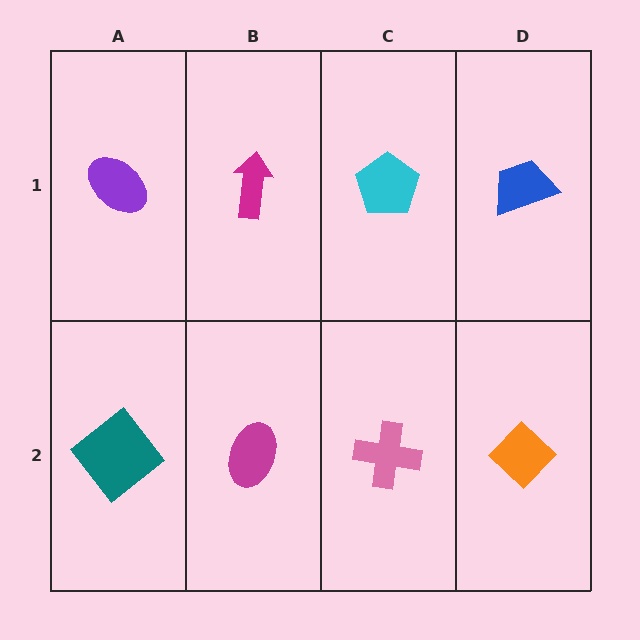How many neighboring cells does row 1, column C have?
3.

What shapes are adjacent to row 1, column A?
A teal diamond (row 2, column A), a magenta arrow (row 1, column B).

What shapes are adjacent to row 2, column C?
A cyan pentagon (row 1, column C), a magenta ellipse (row 2, column B), an orange diamond (row 2, column D).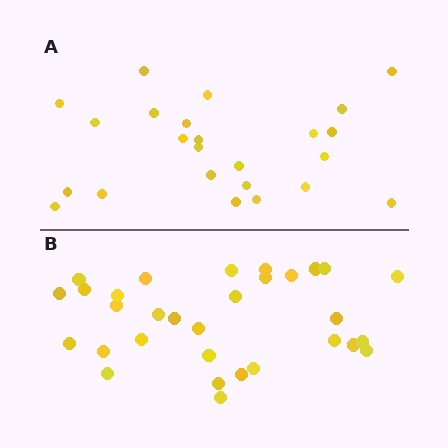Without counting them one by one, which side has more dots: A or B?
Region B (the bottom region) has more dots.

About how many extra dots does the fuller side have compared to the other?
Region B has roughly 8 or so more dots than region A.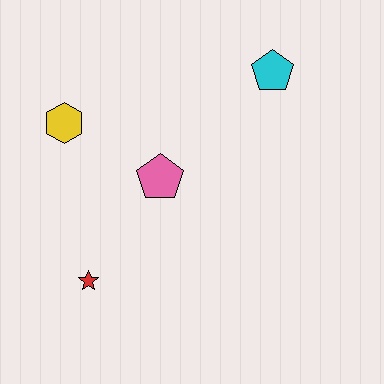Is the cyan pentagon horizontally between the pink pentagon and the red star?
No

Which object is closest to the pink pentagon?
The yellow hexagon is closest to the pink pentagon.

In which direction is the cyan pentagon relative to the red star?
The cyan pentagon is above the red star.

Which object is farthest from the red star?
The cyan pentagon is farthest from the red star.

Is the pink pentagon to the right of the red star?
Yes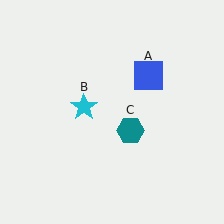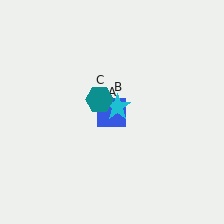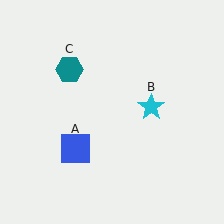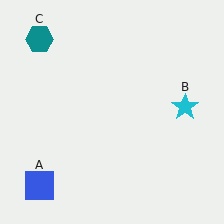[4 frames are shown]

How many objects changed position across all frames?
3 objects changed position: blue square (object A), cyan star (object B), teal hexagon (object C).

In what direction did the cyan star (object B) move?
The cyan star (object B) moved right.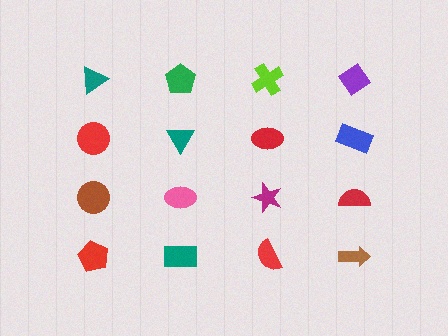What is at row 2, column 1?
A red circle.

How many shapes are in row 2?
4 shapes.